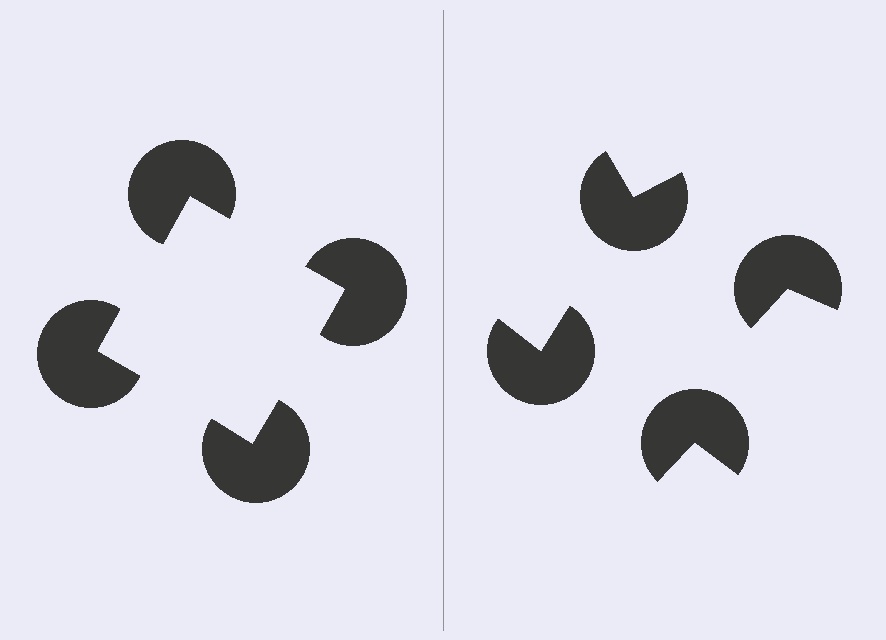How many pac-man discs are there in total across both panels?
8 — 4 on each side.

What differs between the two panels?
The pac-man discs are positioned identically on both sides; only the wedge orientations differ. On the left they align to a square; on the right they are misaligned.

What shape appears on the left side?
An illusory square.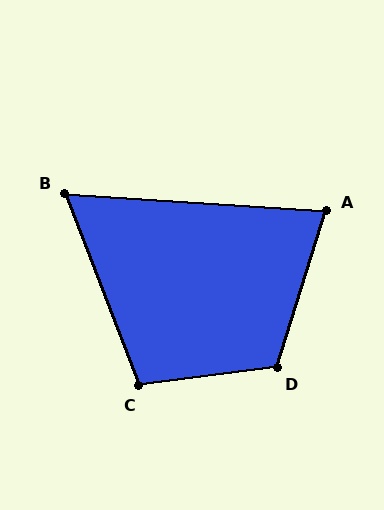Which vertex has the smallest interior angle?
B, at approximately 65 degrees.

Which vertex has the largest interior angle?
D, at approximately 115 degrees.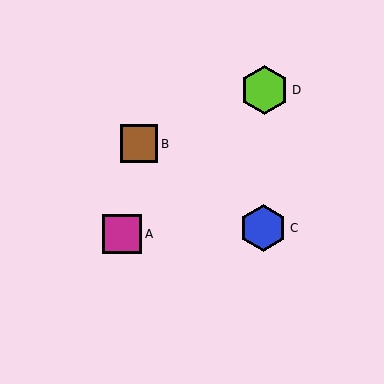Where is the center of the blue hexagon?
The center of the blue hexagon is at (263, 228).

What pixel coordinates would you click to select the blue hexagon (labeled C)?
Click at (263, 228) to select the blue hexagon C.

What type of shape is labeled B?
Shape B is a brown square.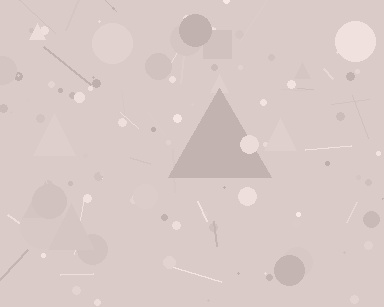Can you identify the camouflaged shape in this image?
The camouflaged shape is a triangle.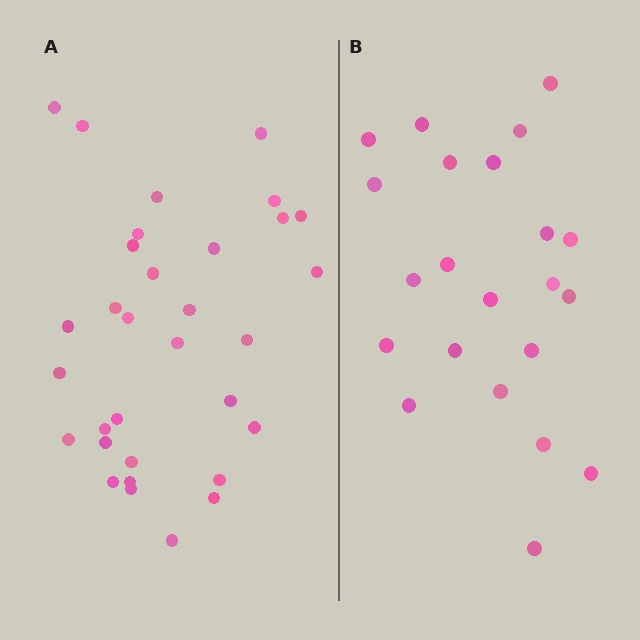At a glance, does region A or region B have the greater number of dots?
Region A (the left region) has more dots.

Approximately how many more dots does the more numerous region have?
Region A has roughly 10 or so more dots than region B.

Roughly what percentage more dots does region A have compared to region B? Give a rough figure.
About 45% more.